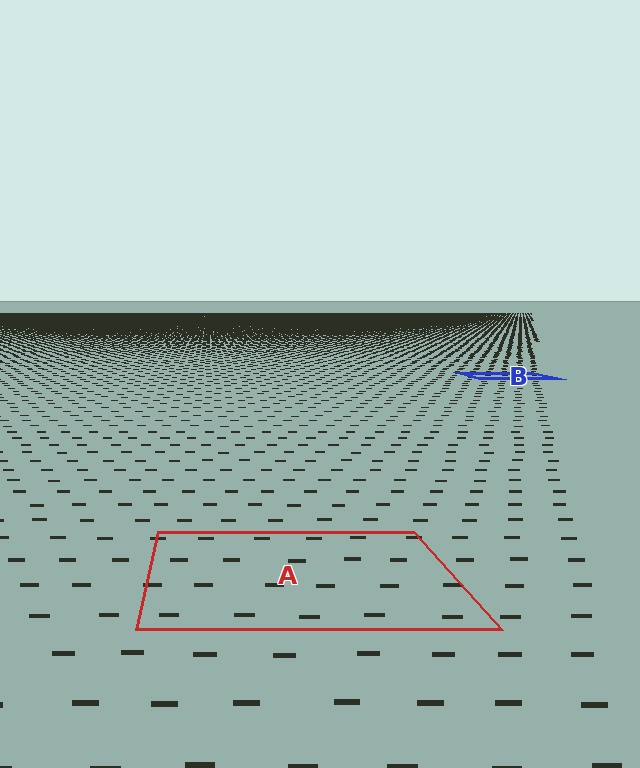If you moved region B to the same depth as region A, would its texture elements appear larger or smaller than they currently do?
They would appear larger. At a closer depth, the same texture elements are projected at a bigger on-screen size.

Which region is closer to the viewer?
Region A is closer. The texture elements there are larger and more spread out.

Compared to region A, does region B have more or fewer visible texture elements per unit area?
Region B has more texture elements per unit area — they are packed more densely because it is farther away.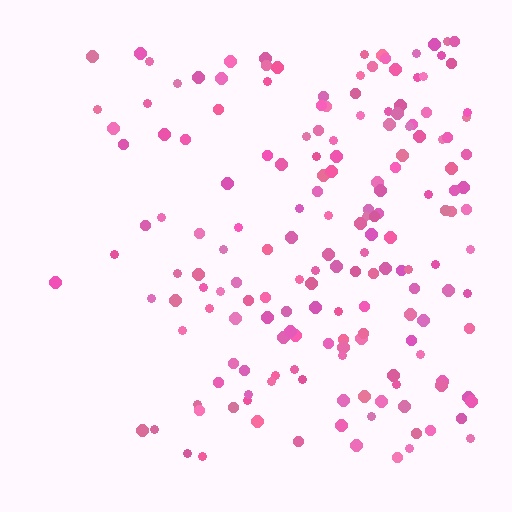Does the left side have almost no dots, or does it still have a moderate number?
Still a moderate number, just noticeably fewer than the right.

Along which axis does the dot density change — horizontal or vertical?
Horizontal.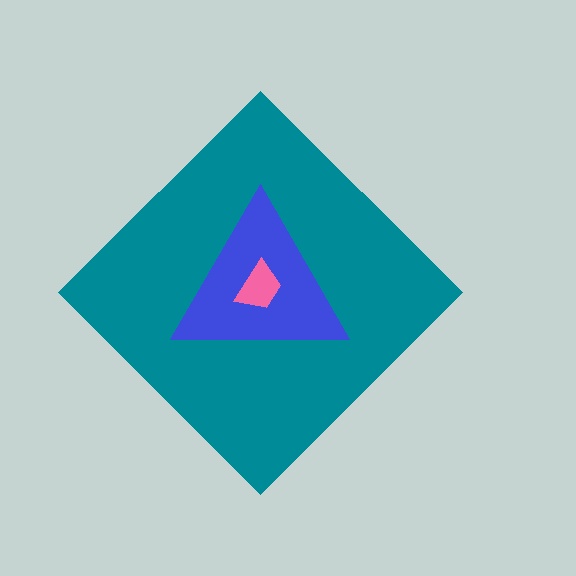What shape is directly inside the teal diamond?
The blue triangle.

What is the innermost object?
The pink trapezoid.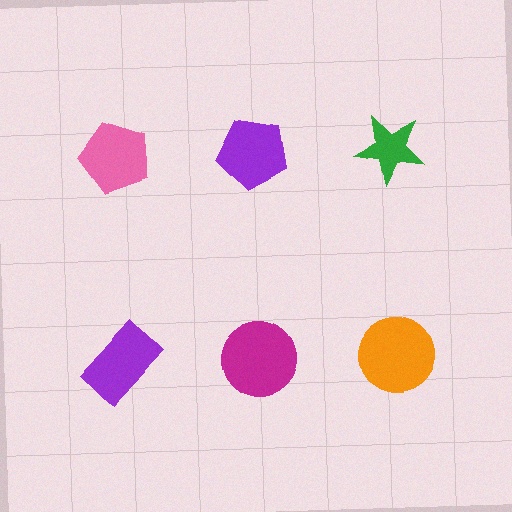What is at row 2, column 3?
An orange circle.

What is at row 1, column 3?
A green star.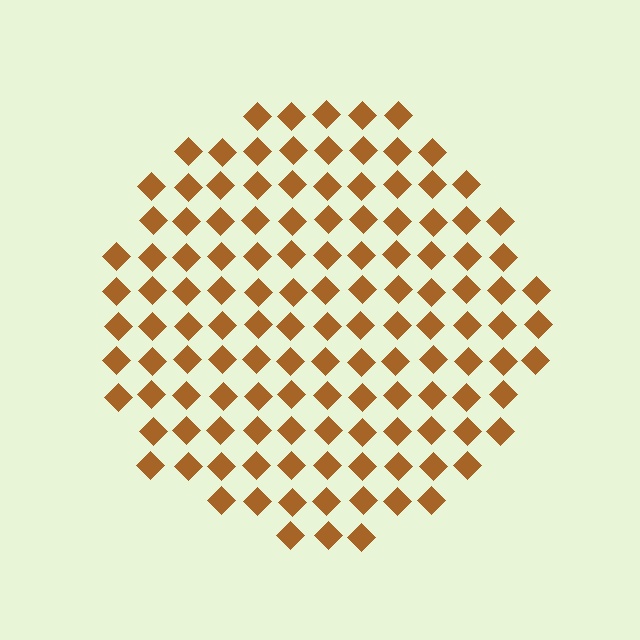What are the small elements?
The small elements are diamonds.